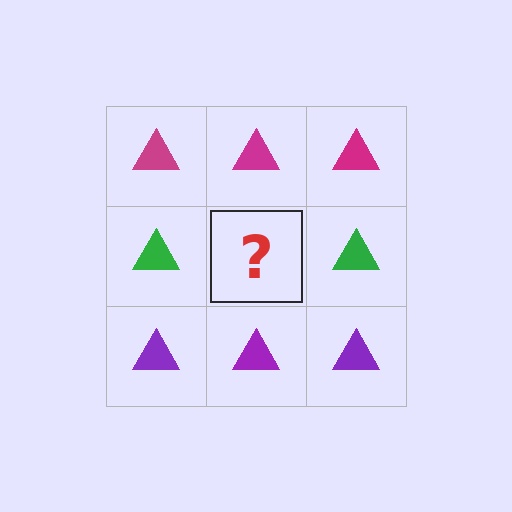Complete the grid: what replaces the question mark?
The question mark should be replaced with a green triangle.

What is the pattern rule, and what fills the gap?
The rule is that each row has a consistent color. The gap should be filled with a green triangle.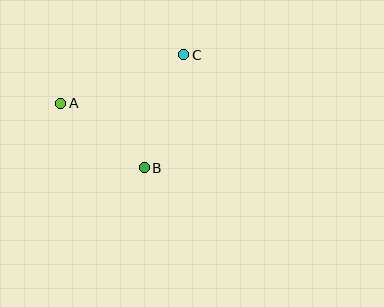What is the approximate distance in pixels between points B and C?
The distance between B and C is approximately 120 pixels.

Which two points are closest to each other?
Points A and B are closest to each other.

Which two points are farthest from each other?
Points A and C are farthest from each other.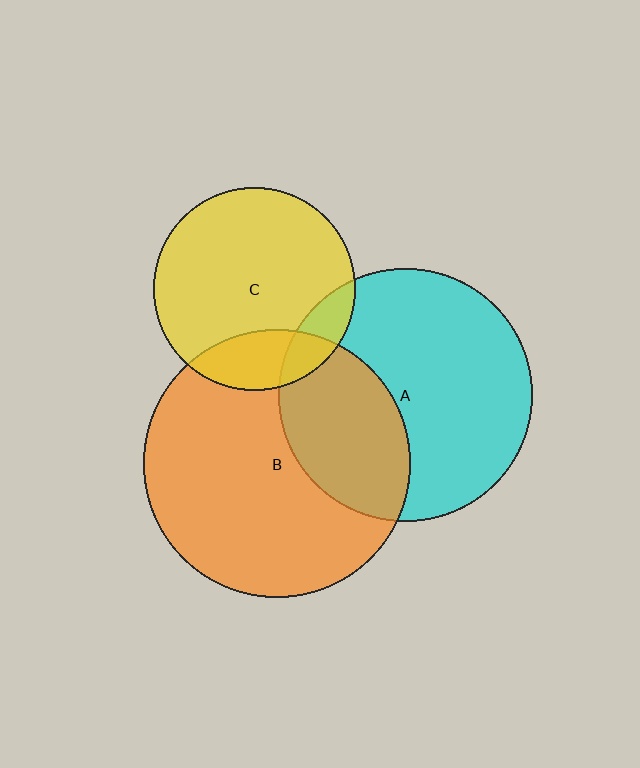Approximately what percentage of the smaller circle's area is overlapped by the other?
Approximately 35%.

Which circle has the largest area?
Circle B (orange).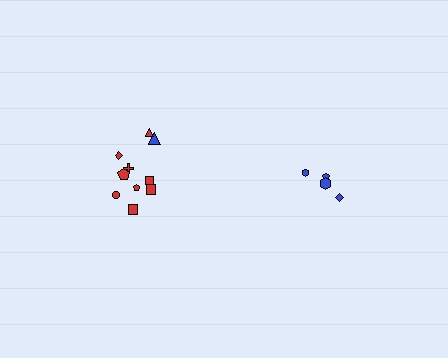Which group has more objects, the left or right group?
The left group.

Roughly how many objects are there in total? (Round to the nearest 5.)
Roughly 15 objects in total.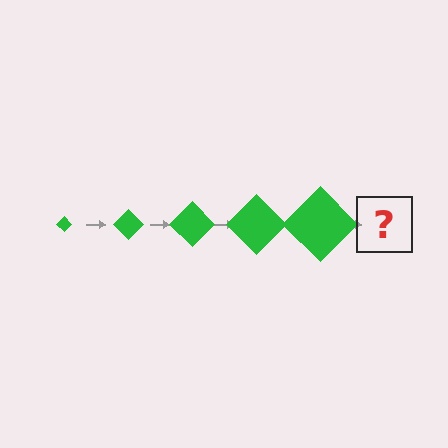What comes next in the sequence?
The next element should be a green diamond, larger than the previous one.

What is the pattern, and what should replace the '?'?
The pattern is that the diamond gets progressively larger each step. The '?' should be a green diamond, larger than the previous one.